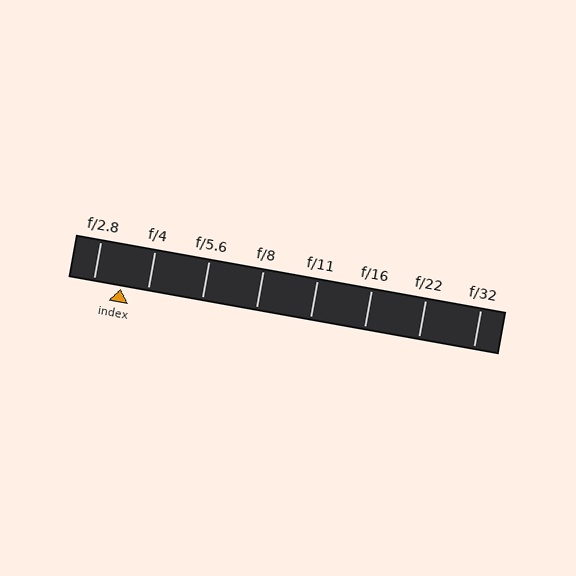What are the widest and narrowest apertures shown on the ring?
The widest aperture shown is f/2.8 and the narrowest is f/32.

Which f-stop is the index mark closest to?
The index mark is closest to f/4.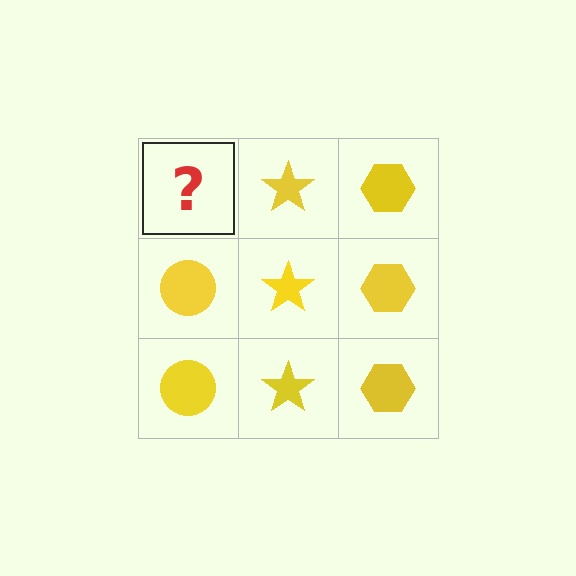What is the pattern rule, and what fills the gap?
The rule is that each column has a consistent shape. The gap should be filled with a yellow circle.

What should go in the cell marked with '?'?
The missing cell should contain a yellow circle.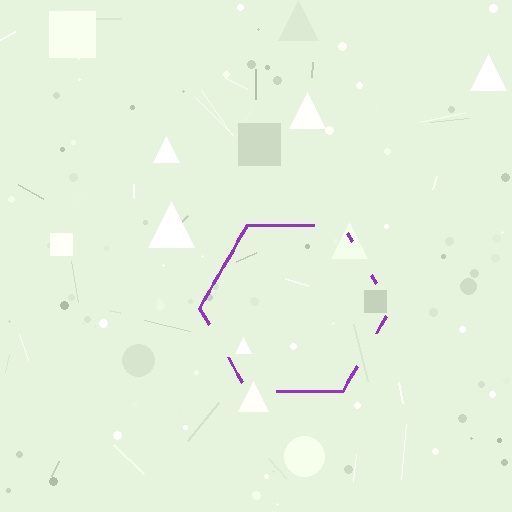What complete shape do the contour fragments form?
The contour fragments form a hexagon.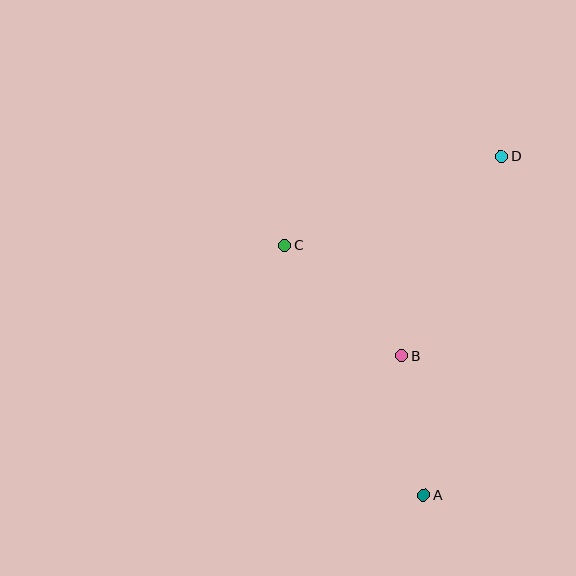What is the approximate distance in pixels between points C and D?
The distance between C and D is approximately 234 pixels.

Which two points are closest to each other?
Points A and B are closest to each other.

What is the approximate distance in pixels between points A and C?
The distance between A and C is approximately 286 pixels.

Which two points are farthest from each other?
Points A and D are farthest from each other.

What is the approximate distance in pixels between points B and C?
The distance between B and C is approximately 161 pixels.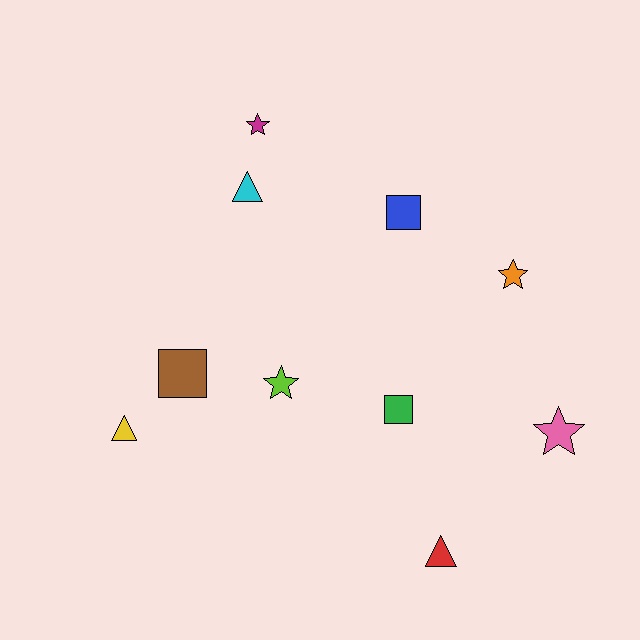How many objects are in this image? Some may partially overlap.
There are 10 objects.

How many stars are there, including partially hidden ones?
There are 4 stars.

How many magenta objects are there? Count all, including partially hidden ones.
There is 1 magenta object.